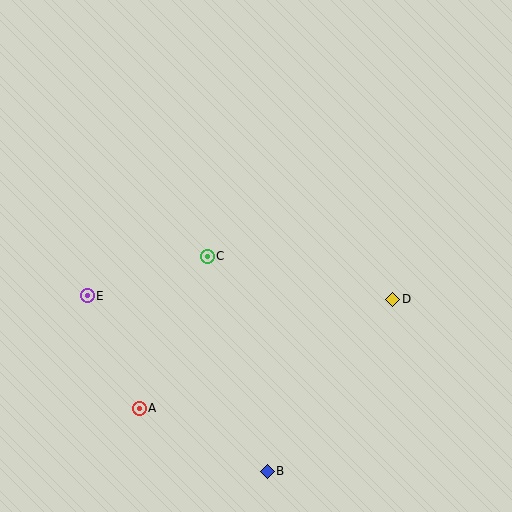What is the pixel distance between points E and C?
The distance between E and C is 126 pixels.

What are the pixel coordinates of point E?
Point E is at (87, 296).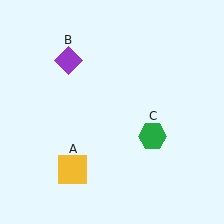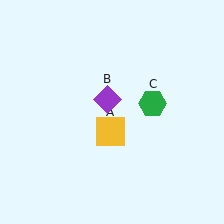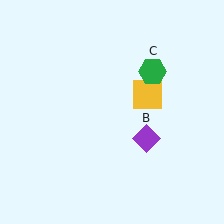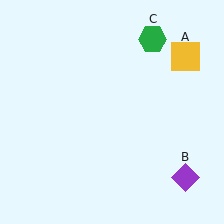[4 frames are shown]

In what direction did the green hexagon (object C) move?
The green hexagon (object C) moved up.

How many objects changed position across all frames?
3 objects changed position: yellow square (object A), purple diamond (object B), green hexagon (object C).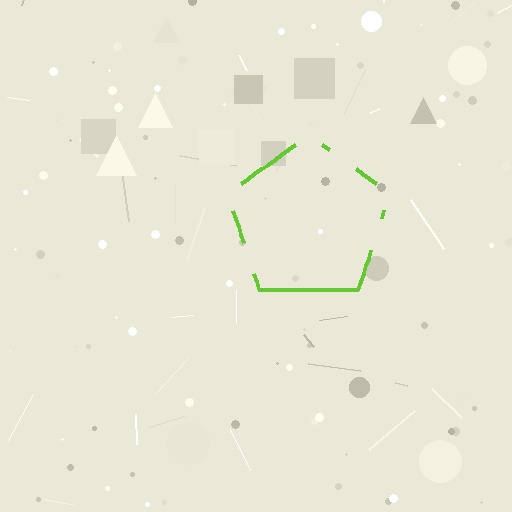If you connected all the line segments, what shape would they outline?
They would outline a pentagon.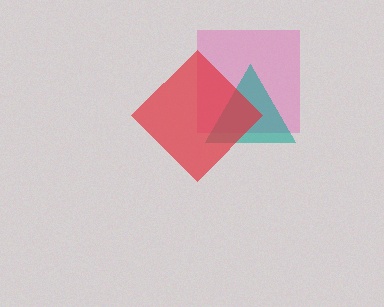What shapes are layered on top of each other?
The layered shapes are: a pink square, a teal triangle, a red diamond.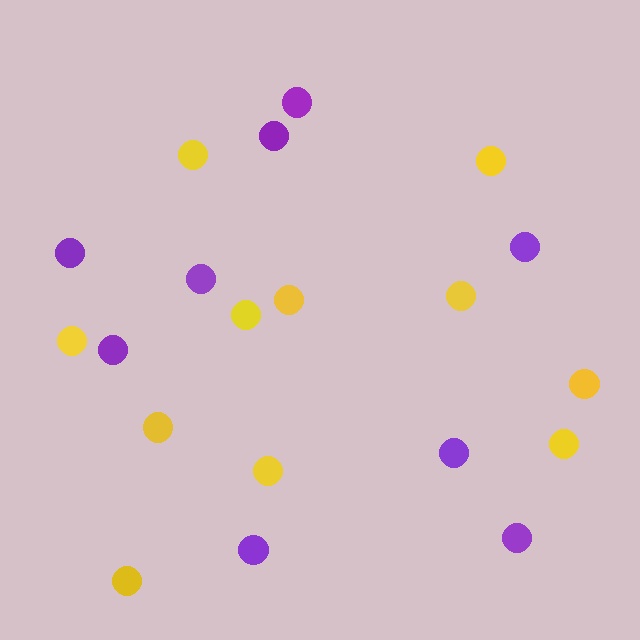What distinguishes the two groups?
There are 2 groups: one group of purple circles (9) and one group of yellow circles (11).